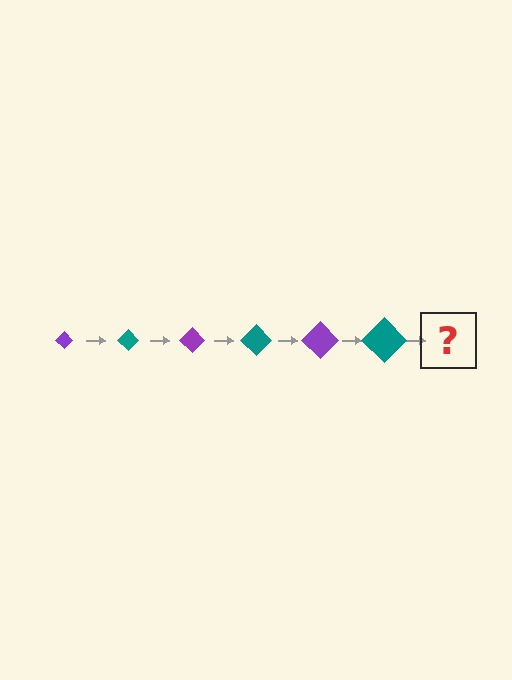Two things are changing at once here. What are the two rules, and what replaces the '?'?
The two rules are that the diamond grows larger each step and the color cycles through purple and teal. The '?' should be a purple diamond, larger than the previous one.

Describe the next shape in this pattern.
It should be a purple diamond, larger than the previous one.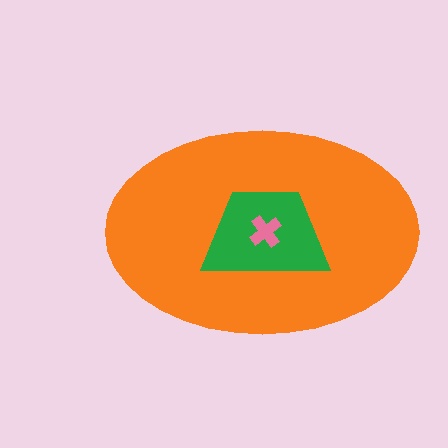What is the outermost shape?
The orange ellipse.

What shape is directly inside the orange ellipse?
The green trapezoid.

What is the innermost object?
The pink cross.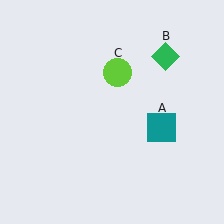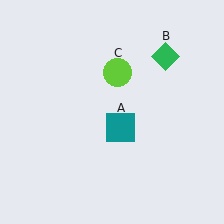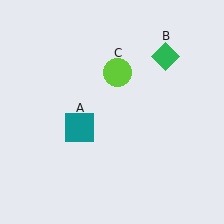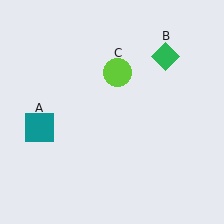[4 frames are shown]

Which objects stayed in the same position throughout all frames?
Green diamond (object B) and lime circle (object C) remained stationary.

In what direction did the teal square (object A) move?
The teal square (object A) moved left.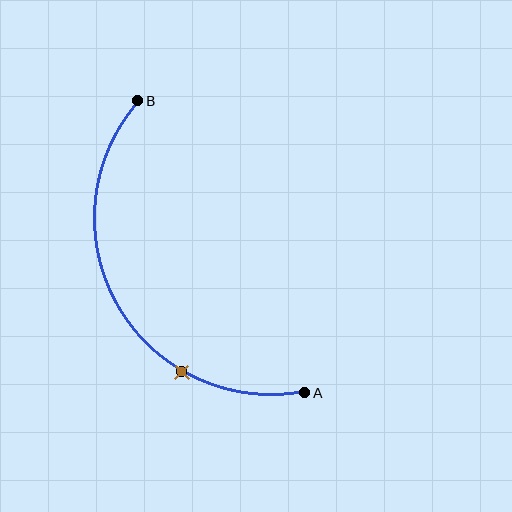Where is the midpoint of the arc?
The arc midpoint is the point on the curve farthest from the straight line joining A and B. It sits to the left of that line.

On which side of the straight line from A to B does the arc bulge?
The arc bulges to the left of the straight line connecting A and B.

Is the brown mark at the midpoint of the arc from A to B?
No. The brown mark lies on the arc but is closer to endpoint A. The arc midpoint would be at the point on the curve equidistant along the arc from both A and B.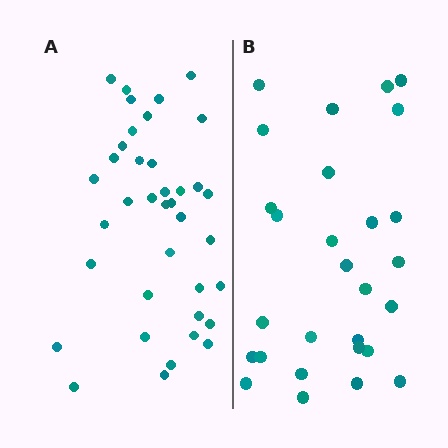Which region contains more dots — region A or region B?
Region A (the left region) has more dots.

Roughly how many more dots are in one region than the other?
Region A has roughly 10 or so more dots than region B.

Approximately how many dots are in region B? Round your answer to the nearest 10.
About 30 dots. (The exact count is 28, which rounds to 30.)